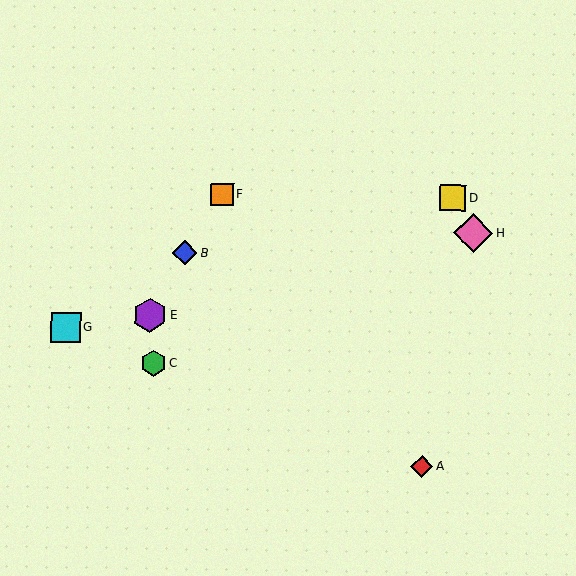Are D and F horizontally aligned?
Yes, both are at y≈198.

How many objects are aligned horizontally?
2 objects (D, F) are aligned horizontally.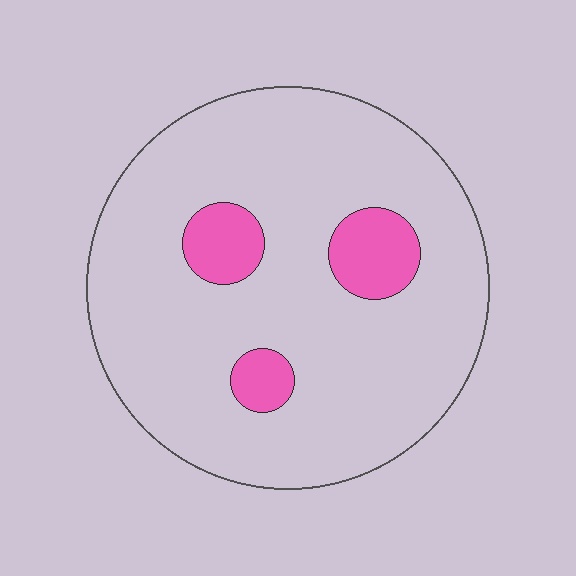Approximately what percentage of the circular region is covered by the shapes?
Approximately 10%.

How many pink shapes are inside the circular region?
3.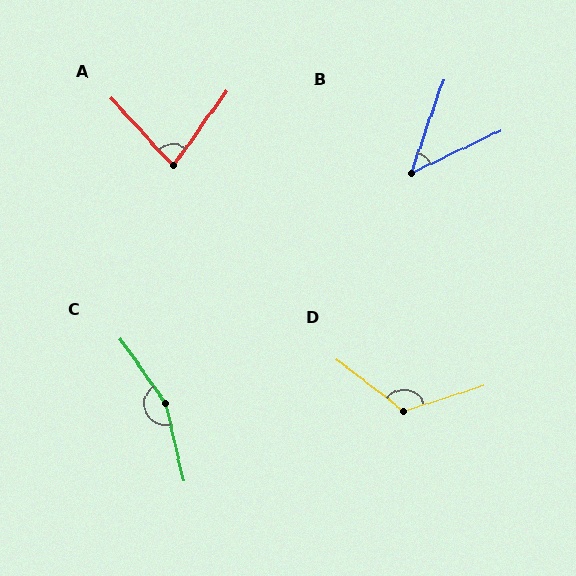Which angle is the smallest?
B, at approximately 46 degrees.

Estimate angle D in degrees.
Approximately 125 degrees.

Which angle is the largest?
C, at approximately 158 degrees.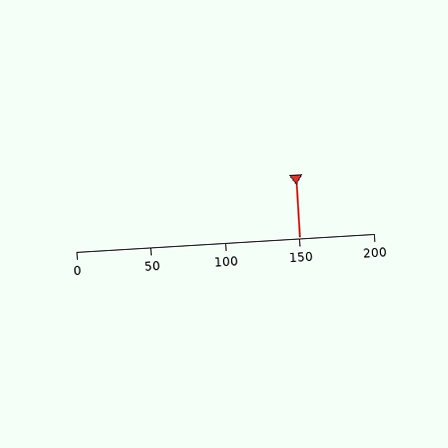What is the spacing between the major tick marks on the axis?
The major ticks are spaced 50 apart.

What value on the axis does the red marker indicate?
The marker indicates approximately 150.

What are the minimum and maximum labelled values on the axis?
The axis runs from 0 to 200.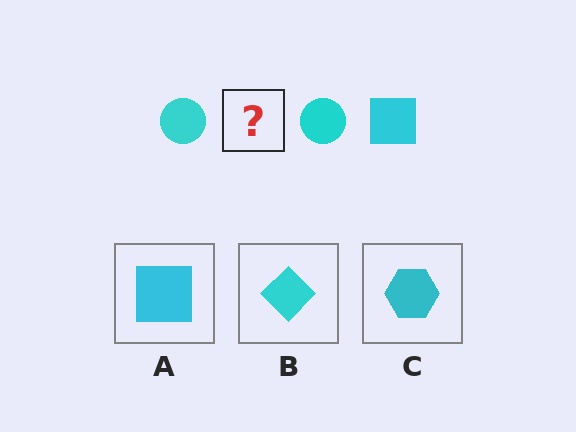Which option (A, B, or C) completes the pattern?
A.